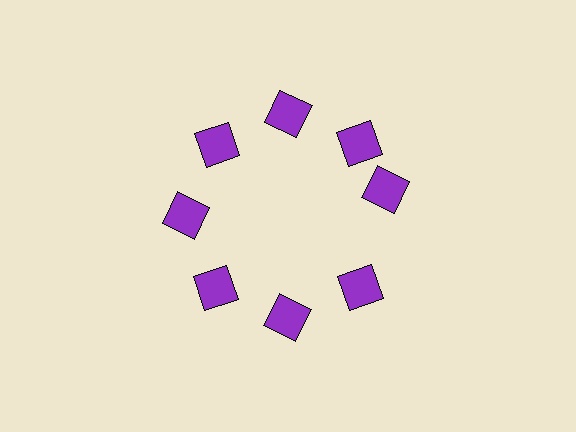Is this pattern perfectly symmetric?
No. The 8 purple squares are arranged in a ring, but one element near the 3 o'clock position is rotated out of alignment along the ring, breaking the 8-fold rotational symmetry.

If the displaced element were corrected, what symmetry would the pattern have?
It would have 8-fold rotational symmetry — the pattern would map onto itself every 45 degrees.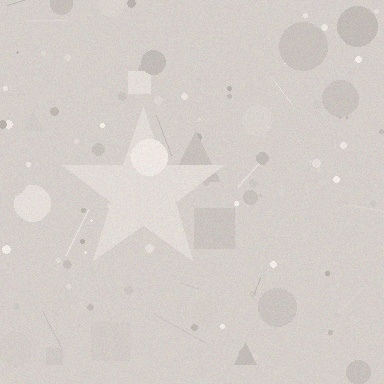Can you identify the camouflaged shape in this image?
The camouflaged shape is a star.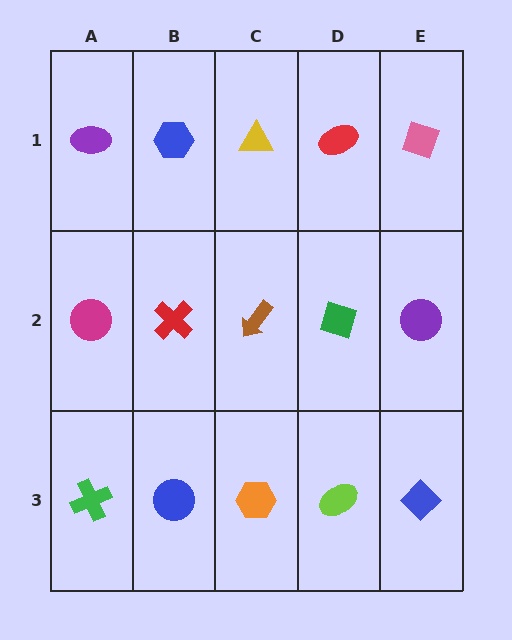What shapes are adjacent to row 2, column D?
A red ellipse (row 1, column D), a lime ellipse (row 3, column D), a brown arrow (row 2, column C), a purple circle (row 2, column E).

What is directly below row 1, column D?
A green diamond.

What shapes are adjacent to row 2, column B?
A blue hexagon (row 1, column B), a blue circle (row 3, column B), a magenta circle (row 2, column A), a brown arrow (row 2, column C).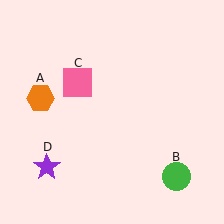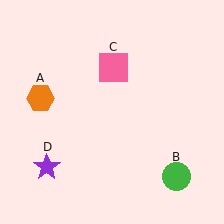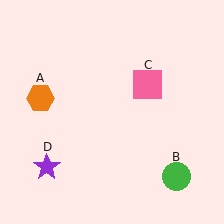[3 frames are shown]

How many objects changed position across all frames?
1 object changed position: pink square (object C).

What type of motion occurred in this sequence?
The pink square (object C) rotated clockwise around the center of the scene.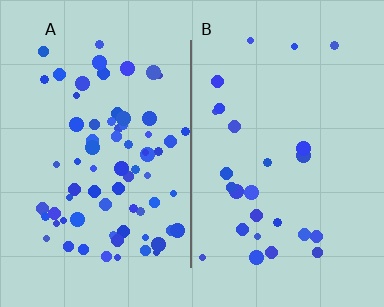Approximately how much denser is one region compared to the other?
Approximately 2.7× — region A over region B.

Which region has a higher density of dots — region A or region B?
A (the left).